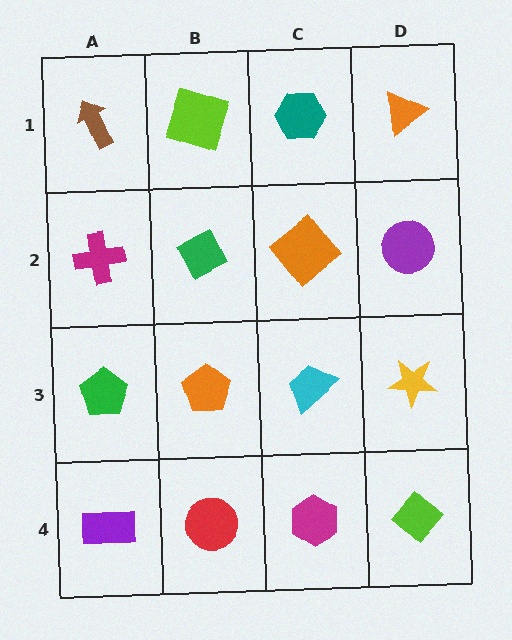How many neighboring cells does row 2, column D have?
3.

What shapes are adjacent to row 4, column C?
A cyan trapezoid (row 3, column C), a red circle (row 4, column B), a lime diamond (row 4, column D).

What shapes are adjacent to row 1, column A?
A magenta cross (row 2, column A), a lime square (row 1, column B).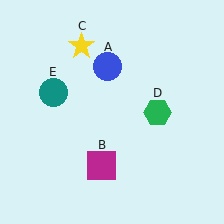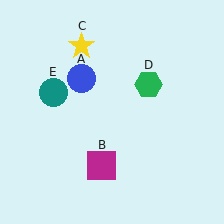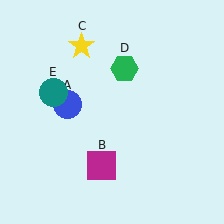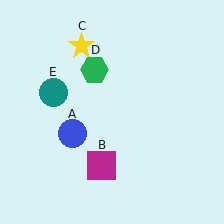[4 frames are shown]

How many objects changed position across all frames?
2 objects changed position: blue circle (object A), green hexagon (object D).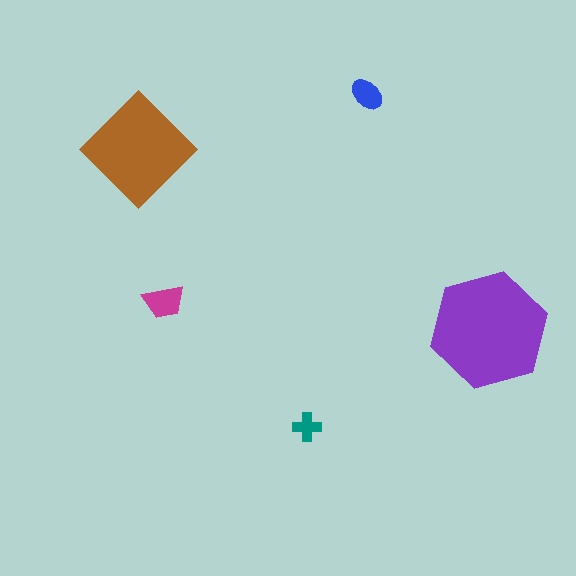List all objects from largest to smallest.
The purple hexagon, the brown diamond, the magenta trapezoid, the blue ellipse, the teal cross.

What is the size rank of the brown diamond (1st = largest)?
2nd.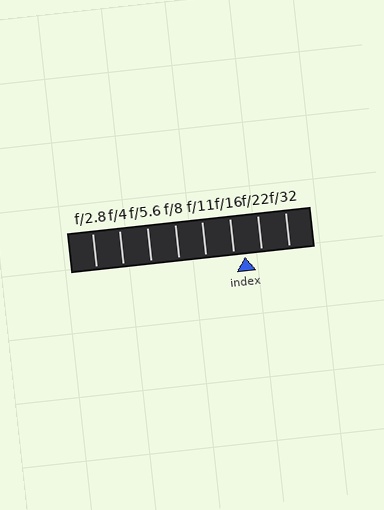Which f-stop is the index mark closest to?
The index mark is closest to f/16.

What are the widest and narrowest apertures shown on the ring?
The widest aperture shown is f/2.8 and the narrowest is f/32.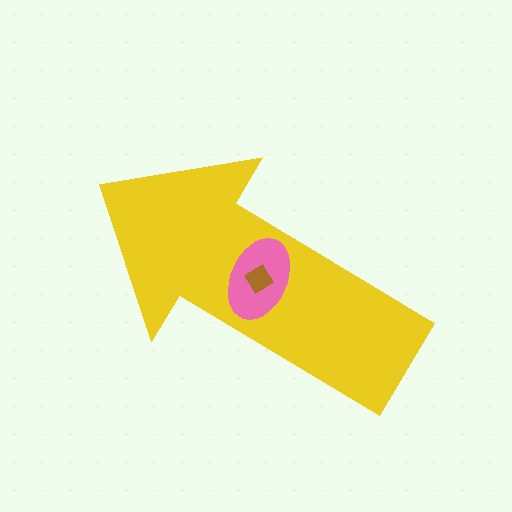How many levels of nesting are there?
3.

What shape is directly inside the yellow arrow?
The pink ellipse.